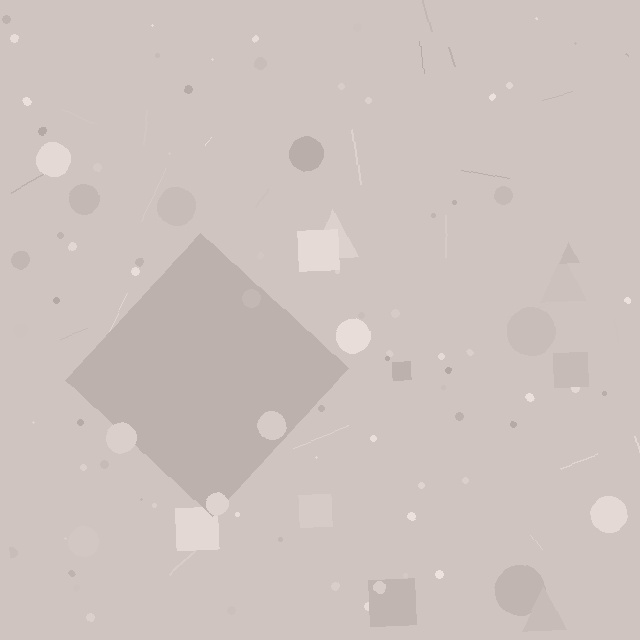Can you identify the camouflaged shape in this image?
The camouflaged shape is a diamond.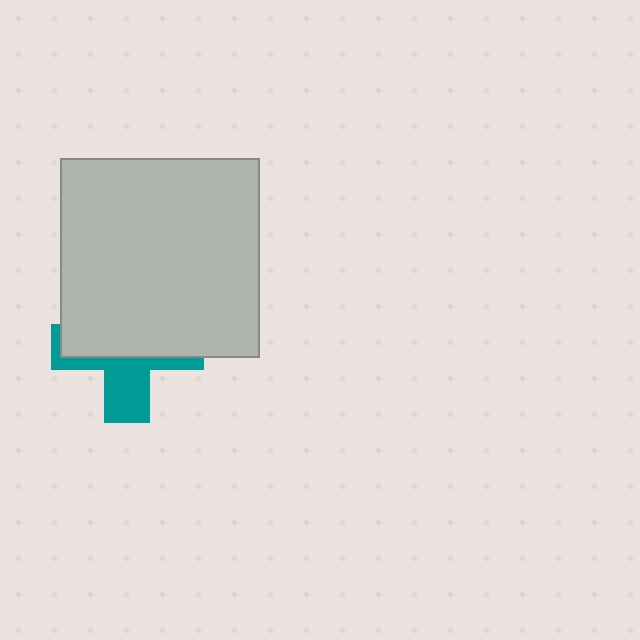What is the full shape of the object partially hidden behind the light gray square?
The partially hidden object is a teal cross.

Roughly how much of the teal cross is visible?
A small part of it is visible (roughly 38%).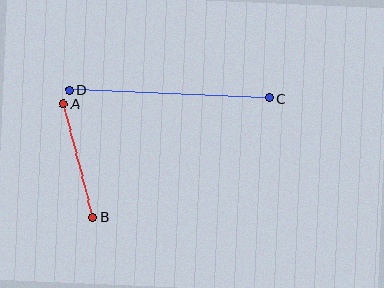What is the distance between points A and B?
The distance is approximately 117 pixels.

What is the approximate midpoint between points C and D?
The midpoint is at approximately (169, 94) pixels.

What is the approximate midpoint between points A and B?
The midpoint is at approximately (78, 160) pixels.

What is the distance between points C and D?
The distance is approximately 200 pixels.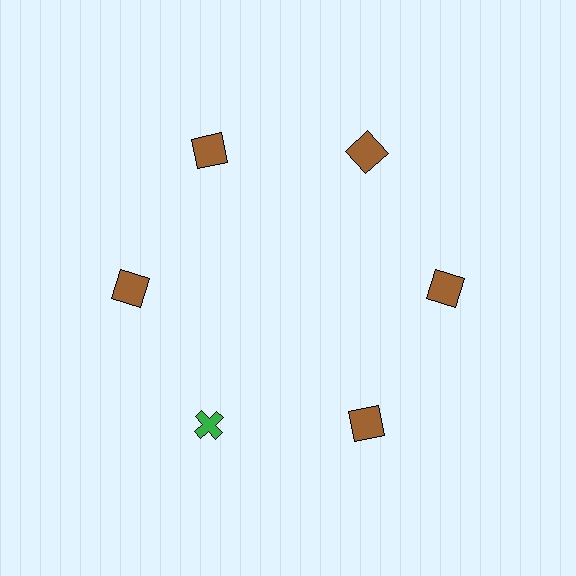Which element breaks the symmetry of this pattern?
The green cross at roughly the 7 o'clock position breaks the symmetry. All other shapes are brown squares.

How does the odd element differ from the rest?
It differs in both color (green instead of brown) and shape (cross instead of square).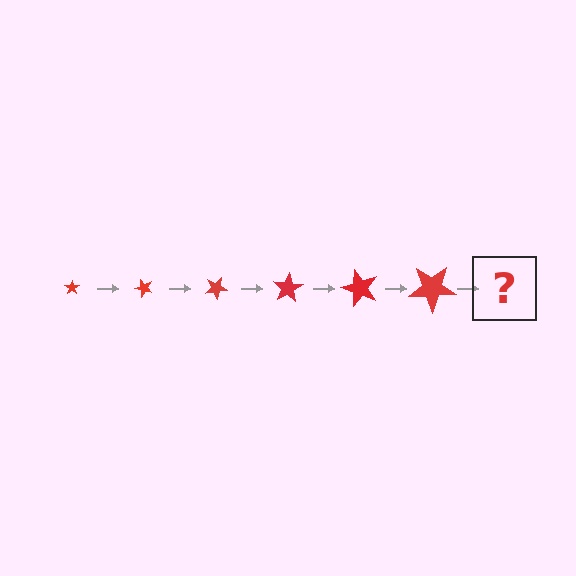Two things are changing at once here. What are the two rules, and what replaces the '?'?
The two rules are that the star grows larger each step and it rotates 50 degrees each step. The '?' should be a star, larger than the previous one and rotated 300 degrees from the start.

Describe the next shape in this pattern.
It should be a star, larger than the previous one and rotated 300 degrees from the start.